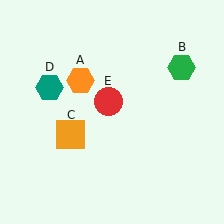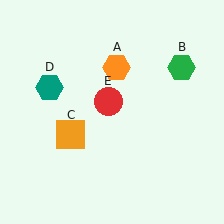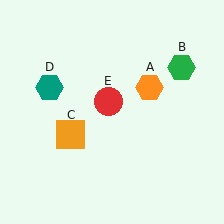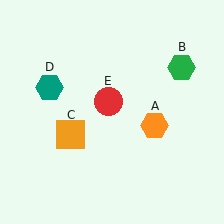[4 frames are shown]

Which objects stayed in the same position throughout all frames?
Green hexagon (object B) and orange square (object C) and teal hexagon (object D) and red circle (object E) remained stationary.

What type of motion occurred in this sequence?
The orange hexagon (object A) rotated clockwise around the center of the scene.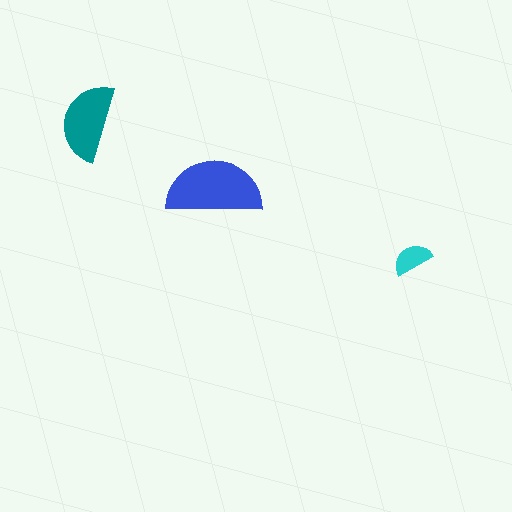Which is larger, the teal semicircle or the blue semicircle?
The blue one.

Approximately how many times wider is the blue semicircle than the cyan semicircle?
About 2.5 times wider.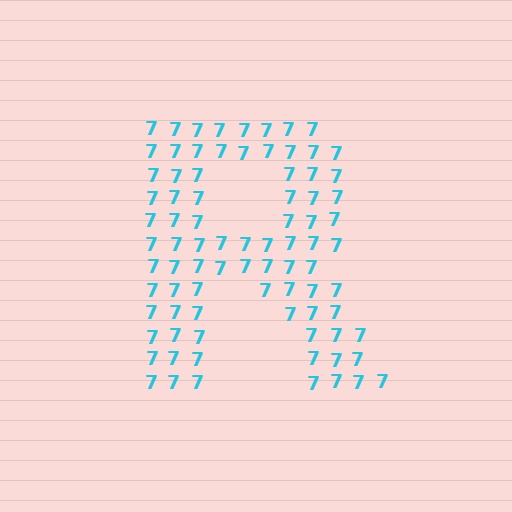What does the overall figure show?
The overall figure shows the letter R.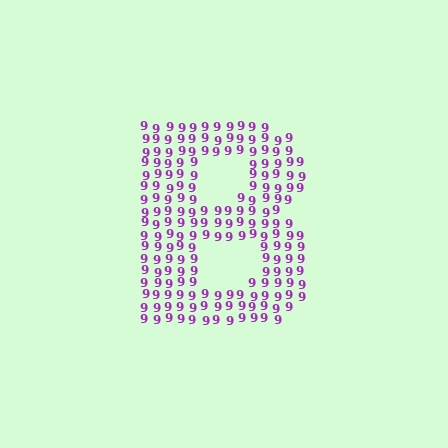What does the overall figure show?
The overall figure shows the letter B.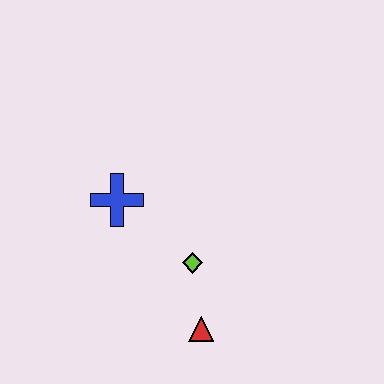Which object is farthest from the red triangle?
The blue cross is farthest from the red triangle.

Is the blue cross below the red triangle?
No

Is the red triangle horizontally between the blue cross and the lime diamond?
No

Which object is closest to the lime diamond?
The red triangle is closest to the lime diamond.